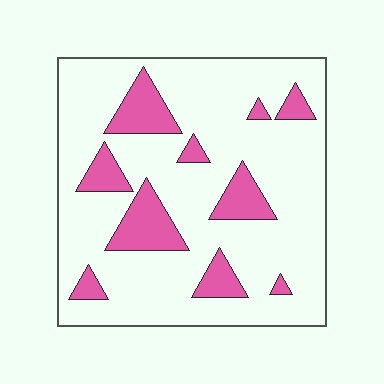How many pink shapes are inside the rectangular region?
10.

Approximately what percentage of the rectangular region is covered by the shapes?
Approximately 20%.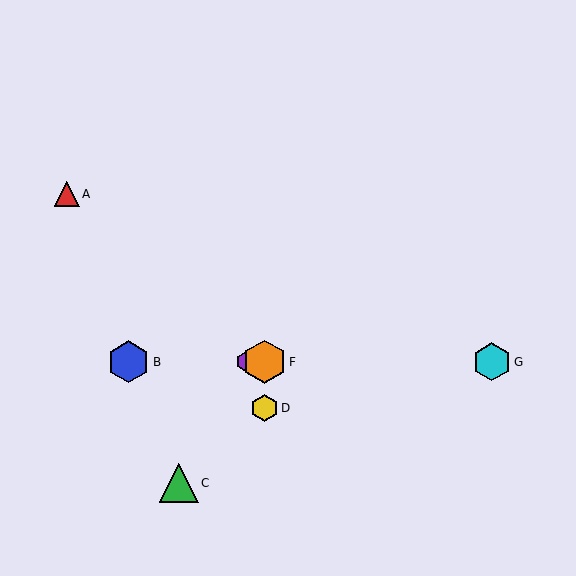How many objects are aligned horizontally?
4 objects (B, E, F, G) are aligned horizontally.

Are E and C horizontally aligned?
No, E is at y≈362 and C is at y≈483.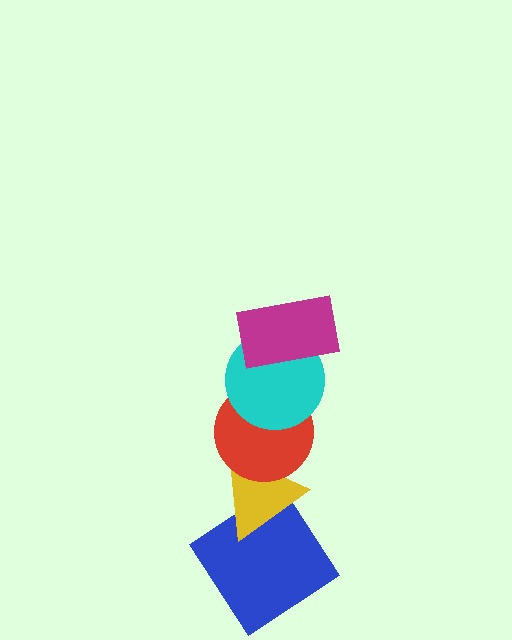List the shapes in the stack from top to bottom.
From top to bottom: the magenta rectangle, the cyan circle, the red circle, the yellow triangle, the blue diamond.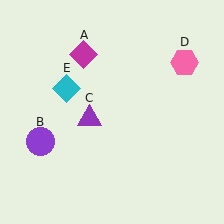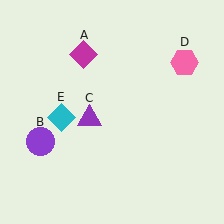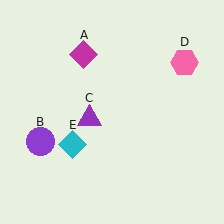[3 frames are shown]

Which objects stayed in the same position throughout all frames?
Magenta diamond (object A) and purple circle (object B) and purple triangle (object C) and pink hexagon (object D) remained stationary.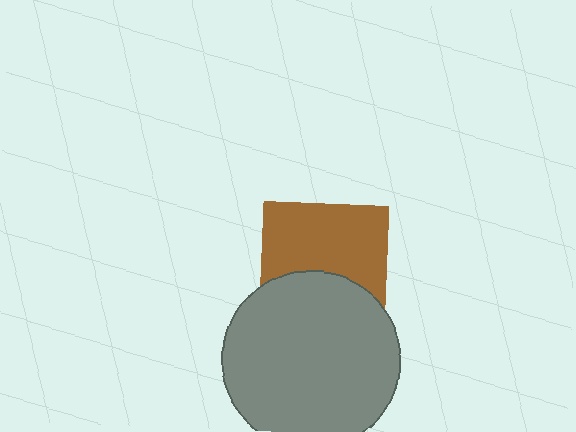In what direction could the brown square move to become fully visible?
The brown square could move up. That would shift it out from behind the gray circle entirely.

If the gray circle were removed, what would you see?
You would see the complete brown square.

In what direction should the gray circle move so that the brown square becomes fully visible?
The gray circle should move down. That is the shortest direction to clear the overlap and leave the brown square fully visible.